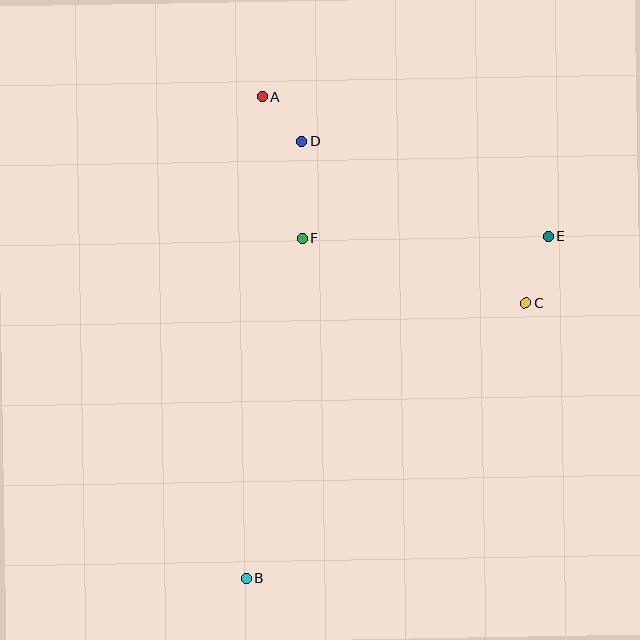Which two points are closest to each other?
Points A and D are closest to each other.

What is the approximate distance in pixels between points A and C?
The distance between A and C is approximately 334 pixels.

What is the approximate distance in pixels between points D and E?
The distance between D and E is approximately 264 pixels.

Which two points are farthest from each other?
Points A and B are farthest from each other.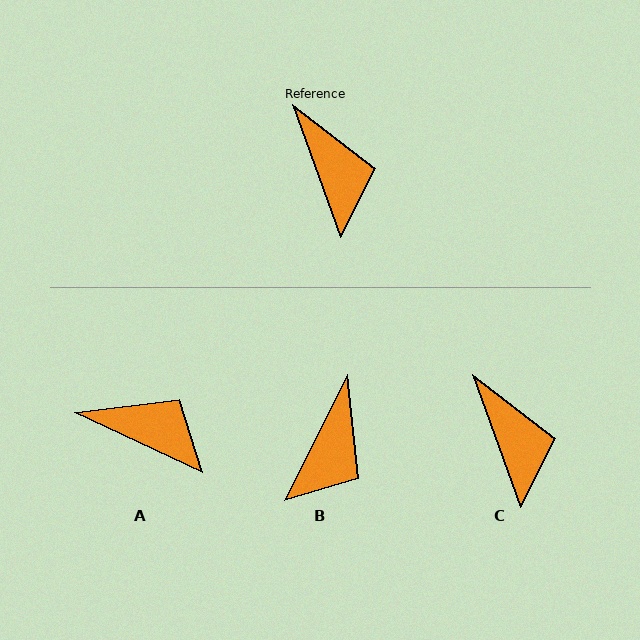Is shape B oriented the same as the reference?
No, it is off by about 46 degrees.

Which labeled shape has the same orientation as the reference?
C.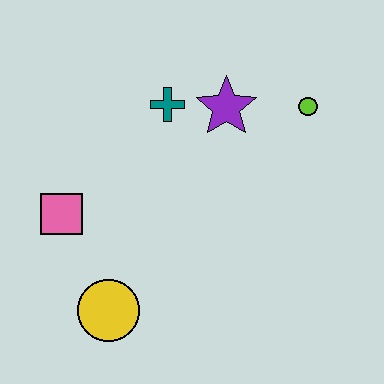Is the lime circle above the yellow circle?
Yes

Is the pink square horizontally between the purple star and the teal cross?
No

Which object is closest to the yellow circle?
The pink square is closest to the yellow circle.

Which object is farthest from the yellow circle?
The lime circle is farthest from the yellow circle.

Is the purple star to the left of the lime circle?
Yes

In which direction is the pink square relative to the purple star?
The pink square is to the left of the purple star.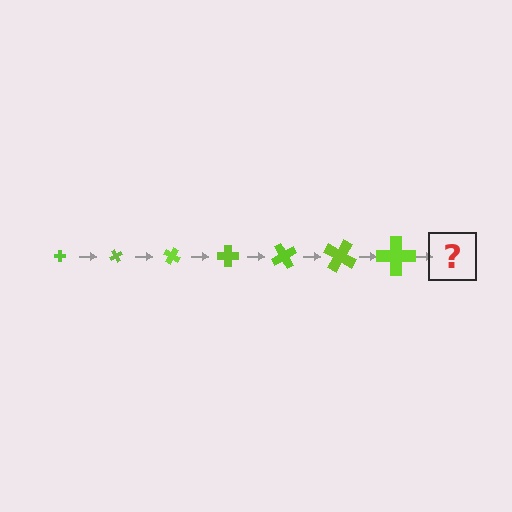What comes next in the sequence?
The next element should be a cross, larger than the previous one and rotated 420 degrees from the start.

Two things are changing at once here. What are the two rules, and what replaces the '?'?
The two rules are that the cross grows larger each step and it rotates 60 degrees each step. The '?' should be a cross, larger than the previous one and rotated 420 degrees from the start.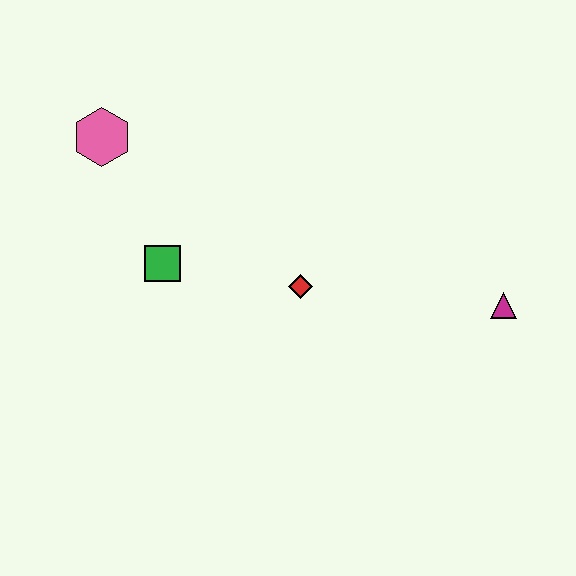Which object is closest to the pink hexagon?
The green square is closest to the pink hexagon.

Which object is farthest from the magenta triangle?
The pink hexagon is farthest from the magenta triangle.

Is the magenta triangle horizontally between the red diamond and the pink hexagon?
No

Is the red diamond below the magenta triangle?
No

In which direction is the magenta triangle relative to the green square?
The magenta triangle is to the right of the green square.